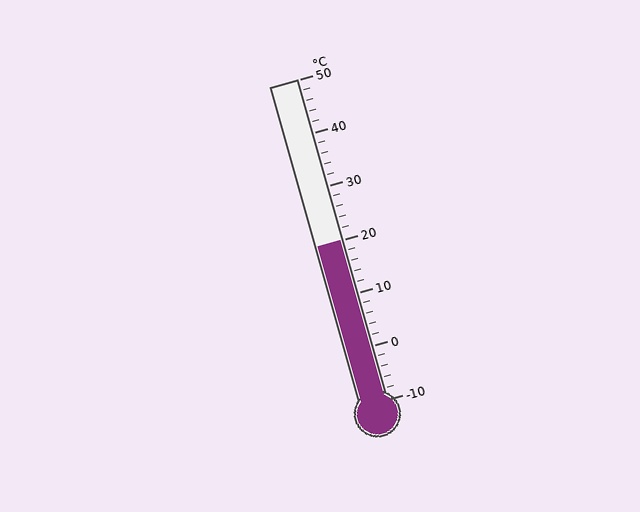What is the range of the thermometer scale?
The thermometer scale ranges from -10°C to 50°C.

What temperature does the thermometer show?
The thermometer shows approximately 20°C.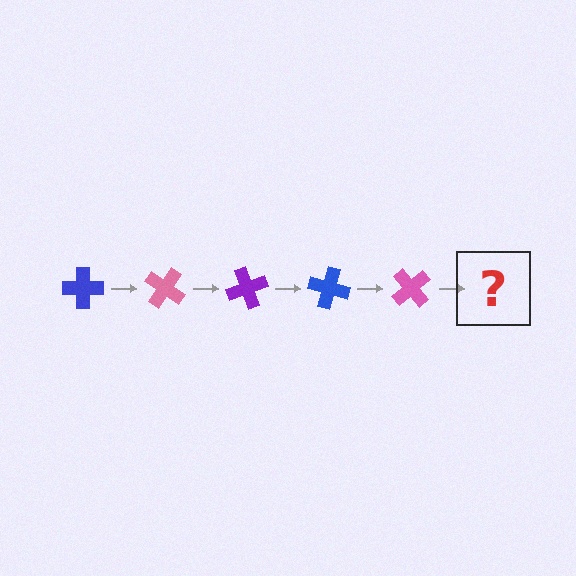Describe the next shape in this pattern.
It should be a purple cross, rotated 175 degrees from the start.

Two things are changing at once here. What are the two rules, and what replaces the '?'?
The two rules are that it rotates 35 degrees each step and the color cycles through blue, pink, and purple. The '?' should be a purple cross, rotated 175 degrees from the start.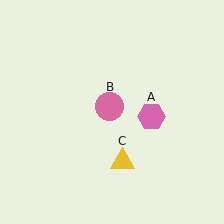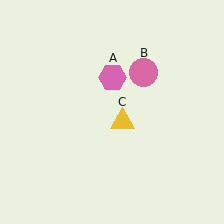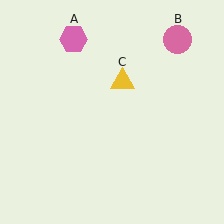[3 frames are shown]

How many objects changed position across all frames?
3 objects changed position: pink hexagon (object A), pink circle (object B), yellow triangle (object C).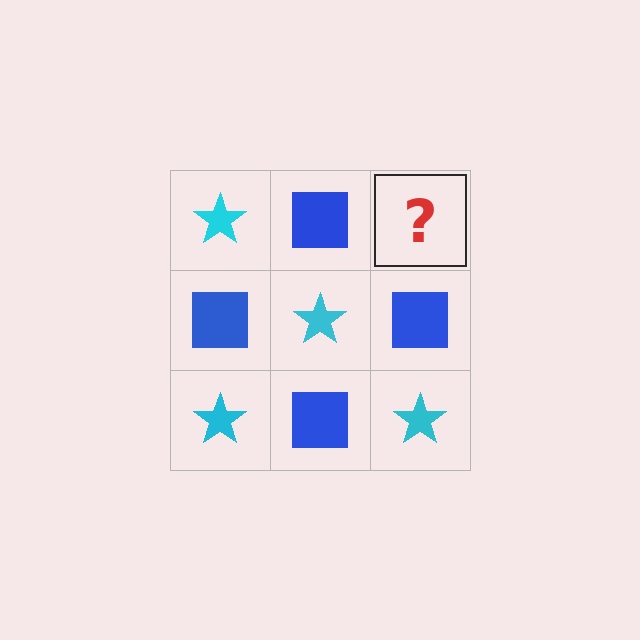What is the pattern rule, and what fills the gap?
The rule is that it alternates cyan star and blue square in a checkerboard pattern. The gap should be filled with a cyan star.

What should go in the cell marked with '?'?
The missing cell should contain a cyan star.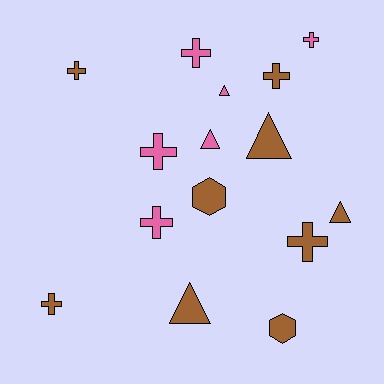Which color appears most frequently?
Brown, with 9 objects.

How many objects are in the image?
There are 15 objects.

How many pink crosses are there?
There are 4 pink crosses.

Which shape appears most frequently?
Cross, with 8 objects.